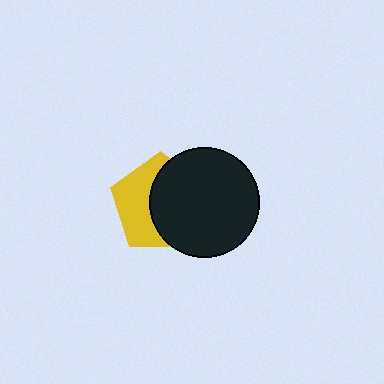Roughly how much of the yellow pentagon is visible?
A small part of it is visible (roughly 45%).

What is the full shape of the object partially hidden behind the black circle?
The partially hidden object is a yellow pentagon.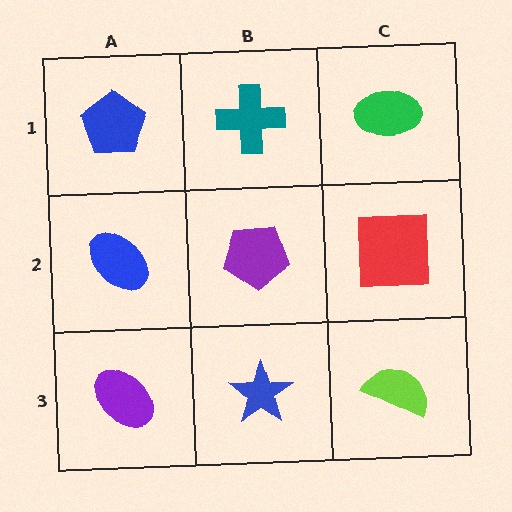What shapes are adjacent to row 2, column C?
A green ellipse (row 1, column C), a lime semicircle (row 3, column C), a purple pentagon (row 2, column B).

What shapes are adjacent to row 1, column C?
A red square (row 2, column C), a teal cross (row 1, column B).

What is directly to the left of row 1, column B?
A blue pentagon.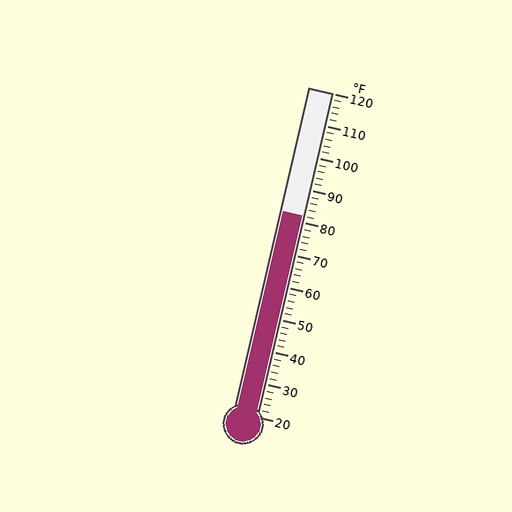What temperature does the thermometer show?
The thermometer shows approximately 82°F.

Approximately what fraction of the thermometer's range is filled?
The thermometer is filled to approximately 60% of its range.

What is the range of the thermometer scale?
The thermometer scale ranges from 20°F to 120°F.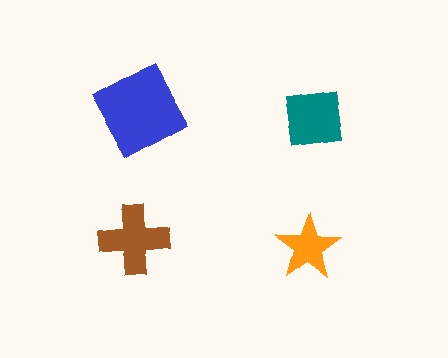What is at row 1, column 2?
A teal square.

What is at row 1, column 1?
A blue square.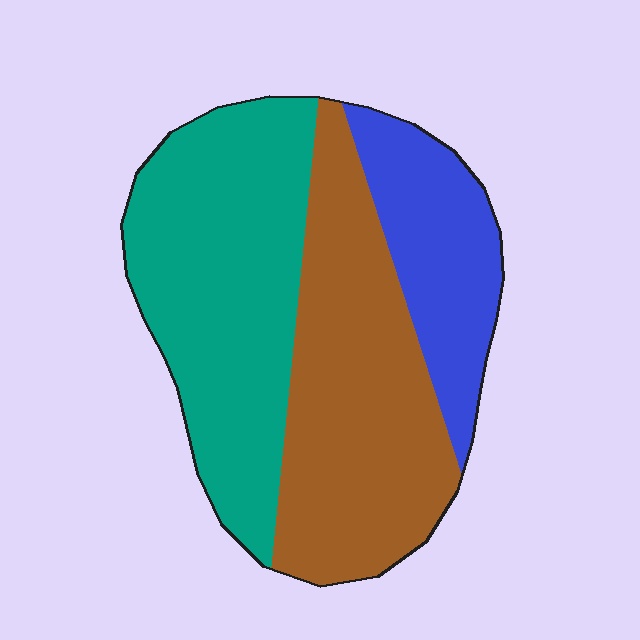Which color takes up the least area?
Blue, at roughly 20%.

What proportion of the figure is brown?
Brown takes up between a third and a half of the figure.